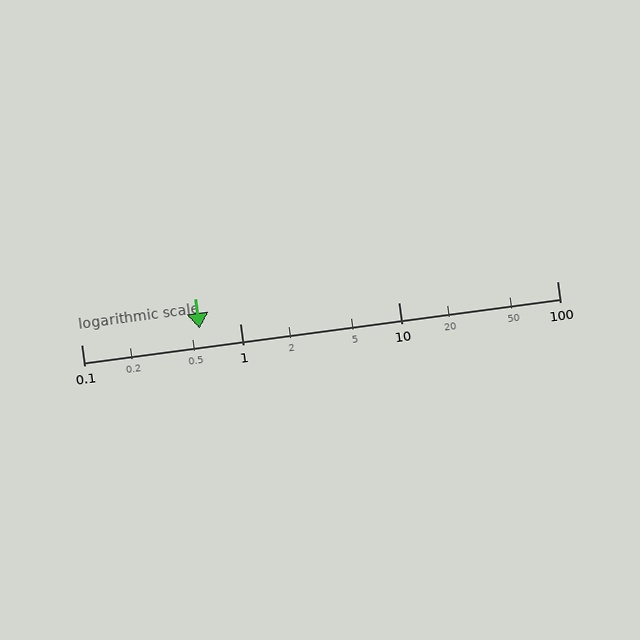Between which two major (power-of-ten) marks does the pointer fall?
The pointer is between 0.1 and 1.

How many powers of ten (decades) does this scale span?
The scale spans 3 decades, from 0.1 to 100.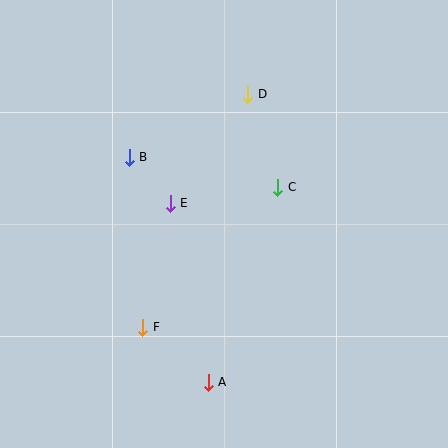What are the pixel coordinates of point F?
Point F is at (143, 327).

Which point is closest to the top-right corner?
Point D is closest to the top-right corner.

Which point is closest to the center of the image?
Point E at (170, 203) is closest to the center.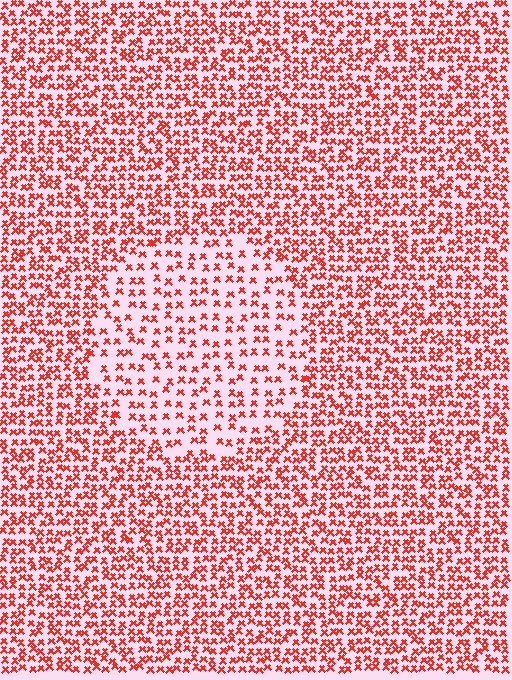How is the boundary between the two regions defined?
The boundary is defined by a change in element density (approximately 1.9x ratio). All elements are the same color, size, and shape.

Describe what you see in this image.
The image contains small red elements arranged at two different densities. A circle-shaped region is visible where the elements are less densely packed than the surrounding area.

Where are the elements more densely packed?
The elements are more densely packed outside the circle boundary.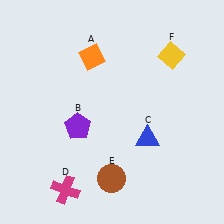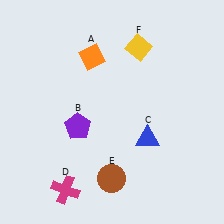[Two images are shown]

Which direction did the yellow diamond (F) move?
The yellow diamond (F) moved left.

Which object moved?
The yellow diamond (F) moved left.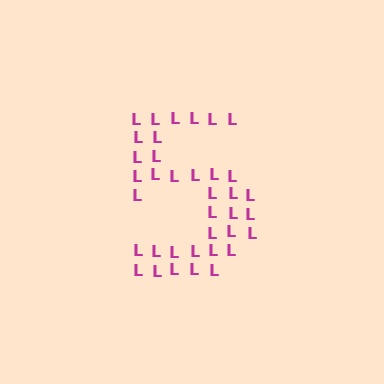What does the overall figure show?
The overall figure shows the digit 5.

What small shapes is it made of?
It is made of small letter L's.